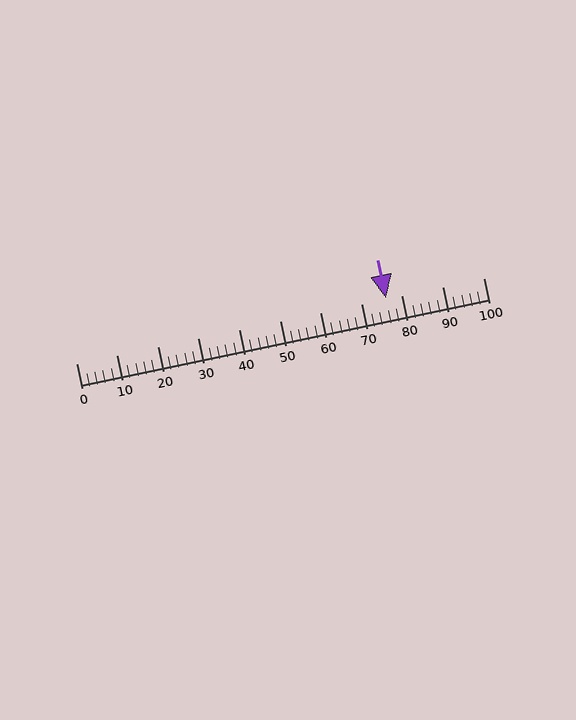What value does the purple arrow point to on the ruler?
The purple arrow points to approximately 76.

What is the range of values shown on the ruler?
The ruler shows values from 0 to 100.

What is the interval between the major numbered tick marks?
The major tick marks are spaced 10 units apart.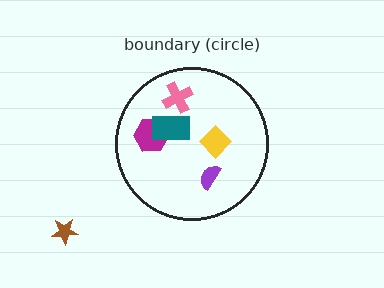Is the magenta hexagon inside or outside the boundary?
Inside.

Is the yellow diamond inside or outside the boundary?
Inside.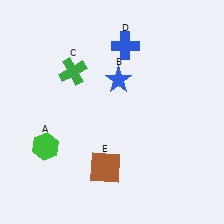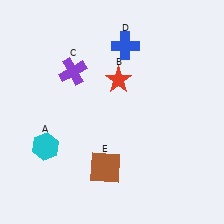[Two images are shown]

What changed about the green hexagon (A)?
In Image 1, A is green. In Image 2, it changed to cyan.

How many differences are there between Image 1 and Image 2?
There are 3 differences between the two images.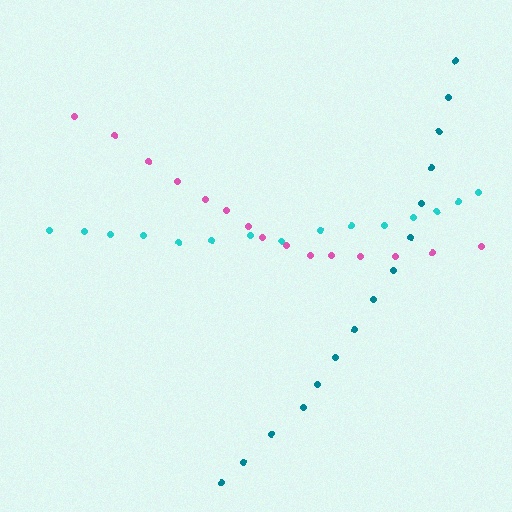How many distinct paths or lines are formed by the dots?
There are 3 distinct paths.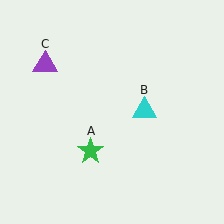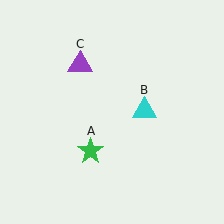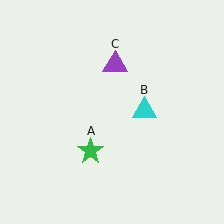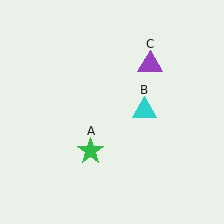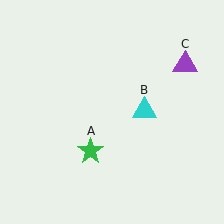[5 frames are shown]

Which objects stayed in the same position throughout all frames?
Green star (object A) and cyan triangle (object B) remained stationary.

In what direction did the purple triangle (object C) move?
The purple triangle (object C) moved right.